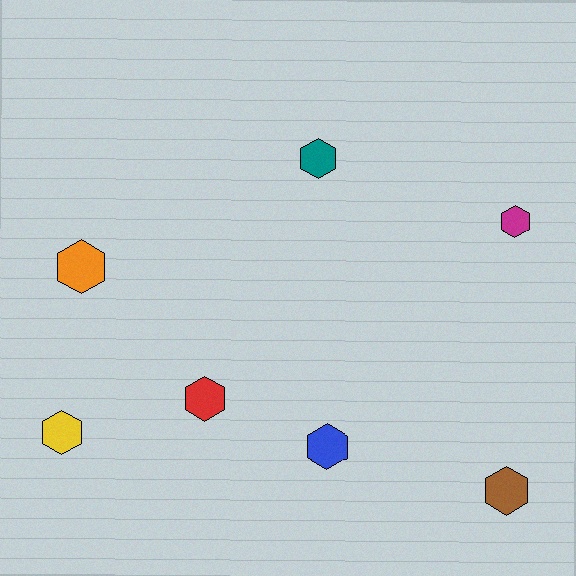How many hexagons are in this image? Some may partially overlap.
There are 7 hexagons.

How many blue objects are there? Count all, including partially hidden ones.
There is 1 blue object.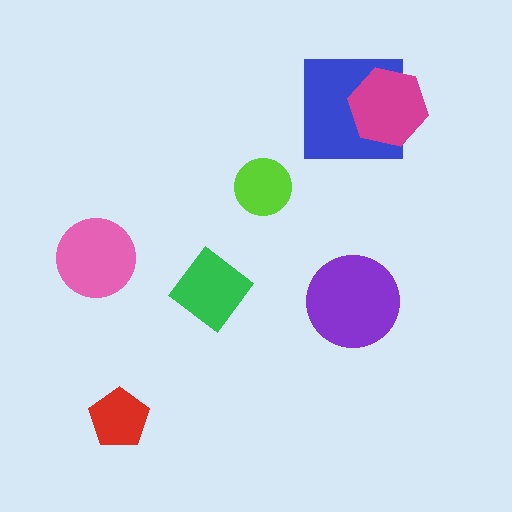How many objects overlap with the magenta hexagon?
1 object overlaps with the magenta hexagon.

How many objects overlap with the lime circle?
0 objects overlap with the lime circle.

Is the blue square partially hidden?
Yes, it is partially covered by another shape.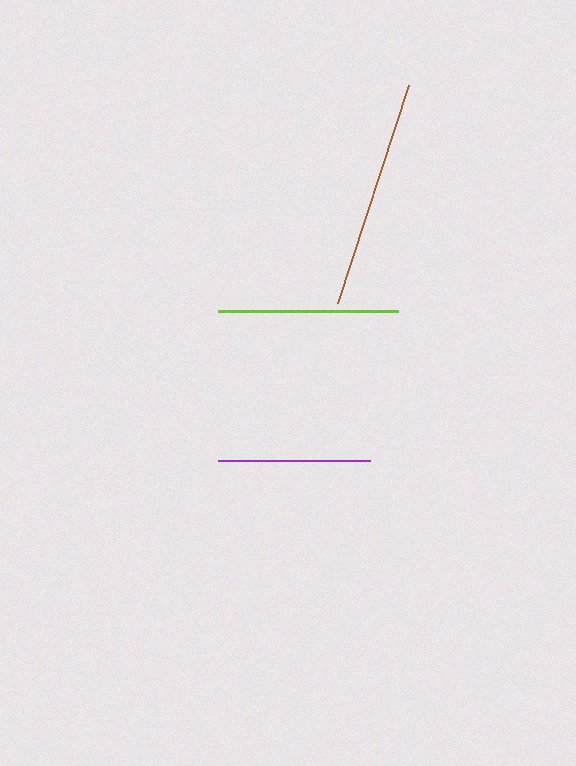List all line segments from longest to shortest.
From longest to shortest: brown, lime, purple.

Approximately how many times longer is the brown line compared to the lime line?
The brown line is approximately 1.3 times the length of the lime line.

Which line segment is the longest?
The brown line is the longest at approximately 230 pixels.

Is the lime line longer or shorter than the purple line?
The lime line is longer than the purple line.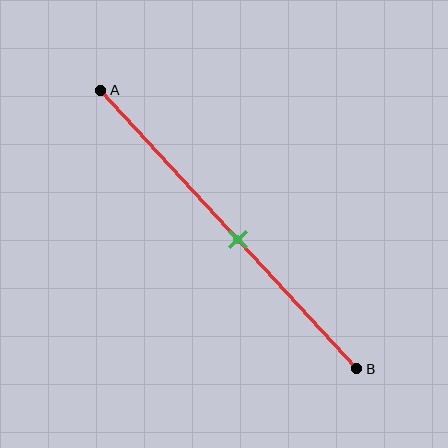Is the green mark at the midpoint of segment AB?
No, the mark is at about 55% from A, not at the 50% midpoint.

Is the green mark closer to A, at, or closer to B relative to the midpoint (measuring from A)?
The green mark is closer to point B than the midpoint of segment AB.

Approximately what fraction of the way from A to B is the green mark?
The green mark is approximately 55% of the way from A to B.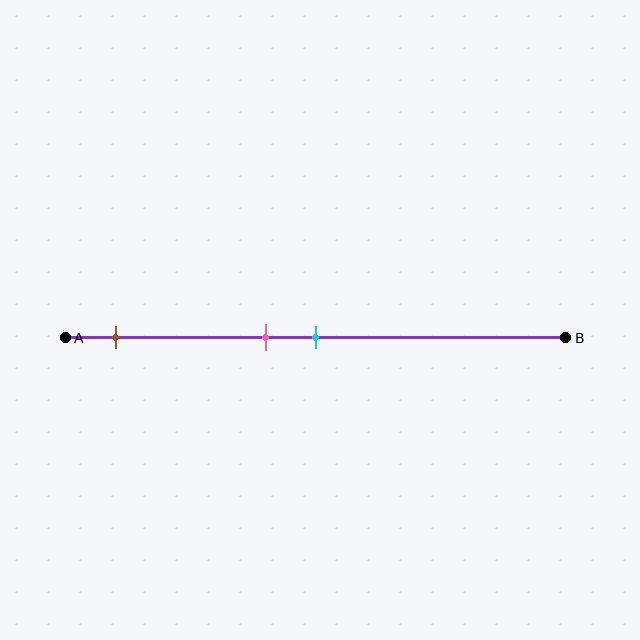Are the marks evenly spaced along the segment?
No, the marks are not evenly spaced.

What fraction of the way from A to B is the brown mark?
The brown mark is approximately 10% (0.1) of the way from A to B.